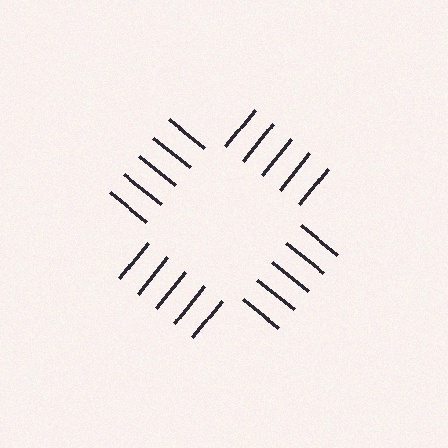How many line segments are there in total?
20 — 5 along each of the 4 edges.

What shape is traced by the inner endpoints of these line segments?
An illusory square — the line segments terminate on its edges but no continuous stroke is drawn.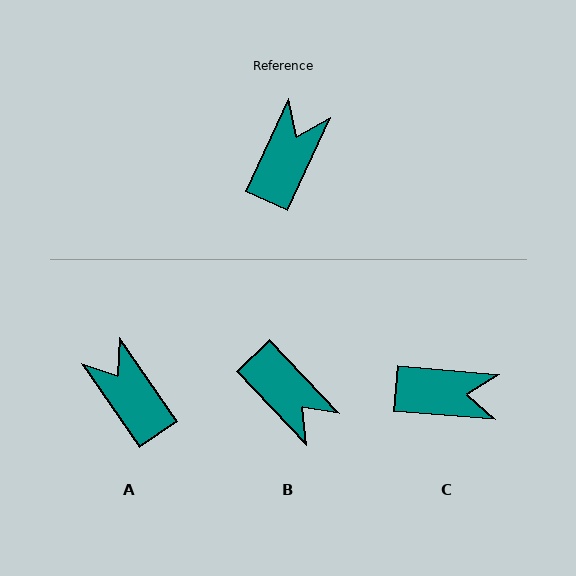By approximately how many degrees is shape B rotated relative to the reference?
Approximately 112 degrees clockwise.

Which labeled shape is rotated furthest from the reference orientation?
B, about 112 degrees away.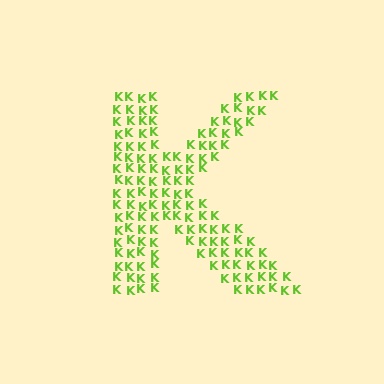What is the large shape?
The large shape is the letter K.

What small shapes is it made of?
It is made of small letter K's.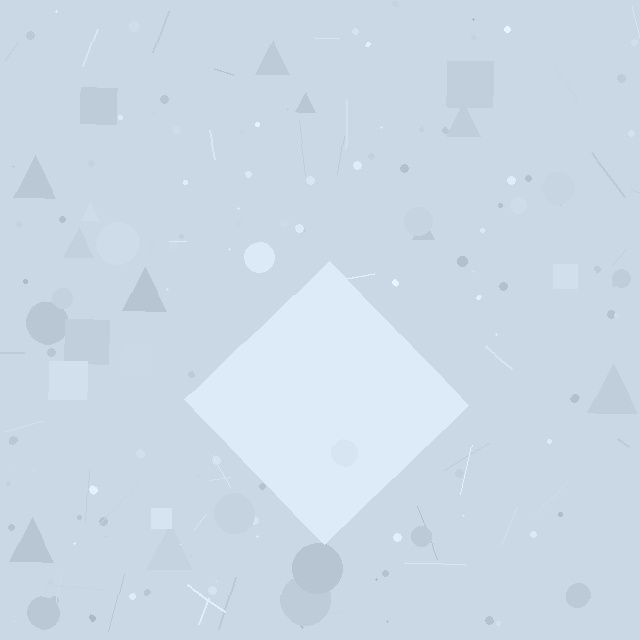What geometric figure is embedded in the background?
A diamond is embedded in the background.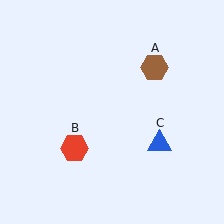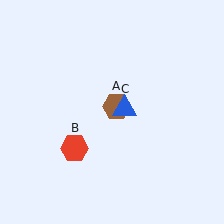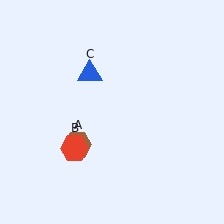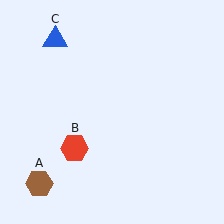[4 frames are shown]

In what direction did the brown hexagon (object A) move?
The brown hexagon (object A) moved down and to the left.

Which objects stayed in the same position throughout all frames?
Red hexagon (object B) remained stationary.